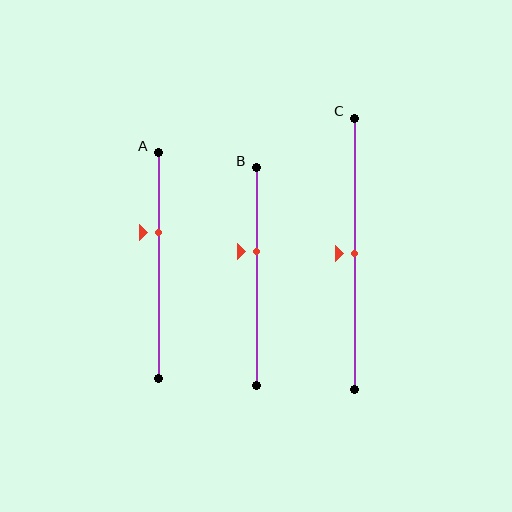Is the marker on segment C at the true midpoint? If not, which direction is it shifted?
Yes, the marker on segment C is at the true midpoint.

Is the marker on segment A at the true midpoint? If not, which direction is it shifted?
No, the marker on segment A is shifted upward by about 15% of the segment length.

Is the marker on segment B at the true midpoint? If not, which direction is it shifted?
No, the marker on segment B is shifted upward by about 12% of the segment length.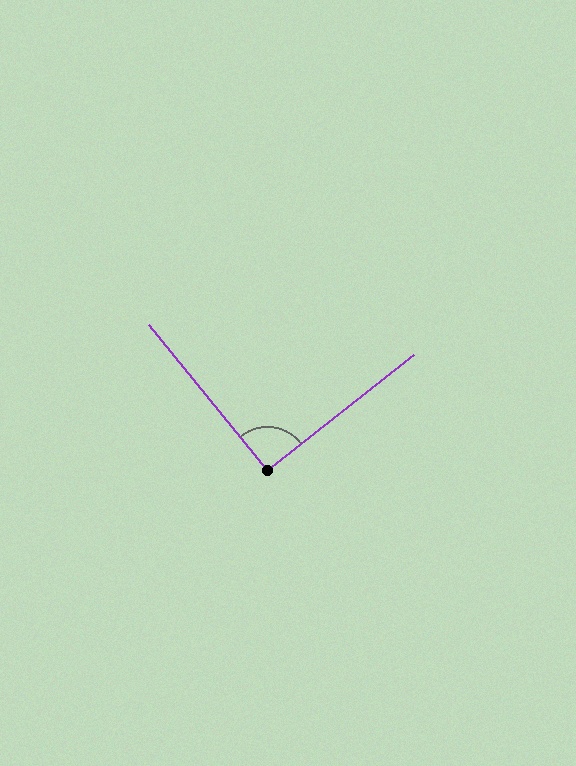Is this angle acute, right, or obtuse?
It is approximately a right angle.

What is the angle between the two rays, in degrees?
Approximately 91 degrees.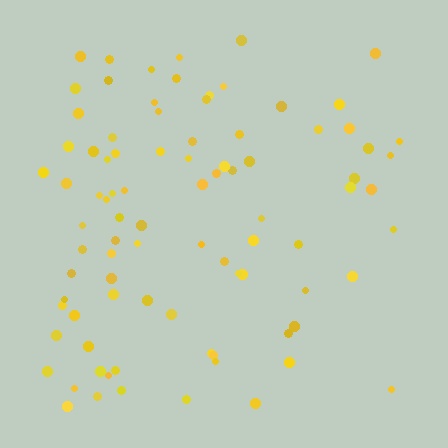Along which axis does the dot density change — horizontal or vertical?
Horizontal.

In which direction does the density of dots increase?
From right to left, with the left side densest.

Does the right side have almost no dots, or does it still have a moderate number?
Still a moderate number, just noticeably fewer than the left.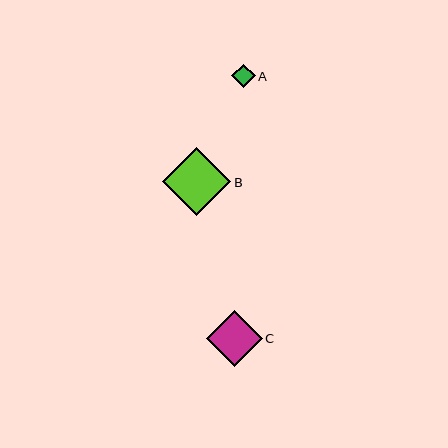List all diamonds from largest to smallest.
From largest to smallest: B, C, A.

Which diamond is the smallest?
Diamond A is the smallest with a size of approximately 24 pixels.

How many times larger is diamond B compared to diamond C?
Diamond B is approximately 1.2 times the size of diamond C.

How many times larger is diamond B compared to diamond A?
Diamond B is approximately 2.8 times the size of diamond A.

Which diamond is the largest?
Diamond B is the largest with a size of approximately 68 pixels.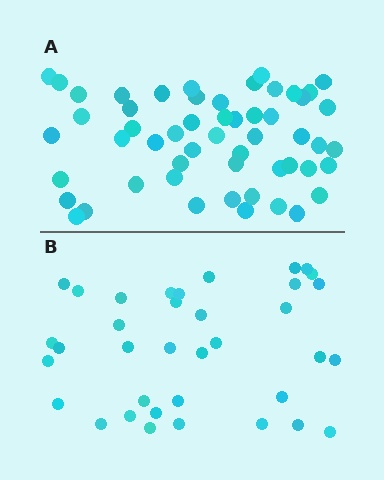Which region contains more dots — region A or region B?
Region A (the top region) has more dots.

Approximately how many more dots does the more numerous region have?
Region A has approximately 20 more dots than region B.